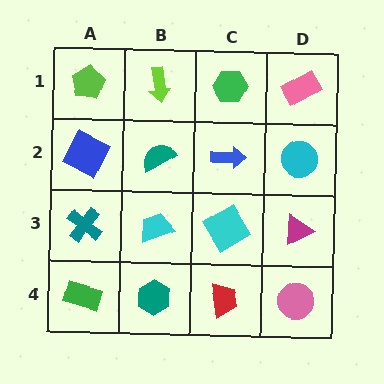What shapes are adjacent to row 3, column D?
A cyan circle (row 2, column D), a pink circle (row 4, column D), a cyan diamond (row 3, column C).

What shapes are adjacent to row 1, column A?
A blue square (row 2, column A), a lime arrow (row 1, column B).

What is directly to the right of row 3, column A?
A cyan trapezoid.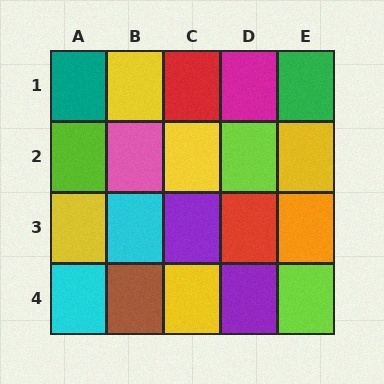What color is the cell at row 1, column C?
Red.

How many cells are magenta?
1 cell is magenta.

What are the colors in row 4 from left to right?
Cyan, brown, yellow, purple, lime.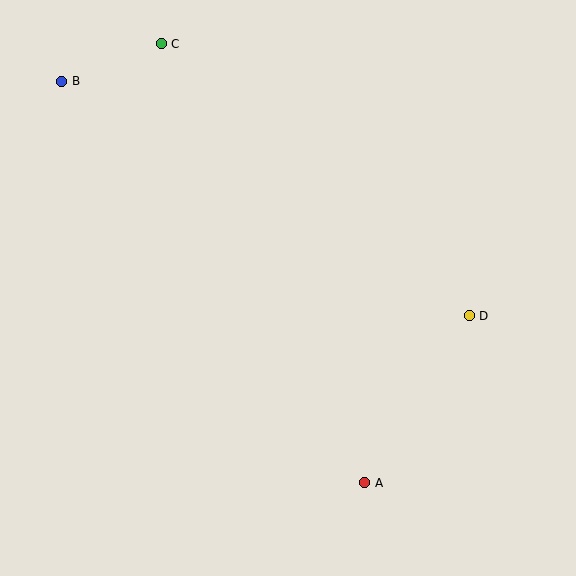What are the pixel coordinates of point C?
Point C is at (161, 44).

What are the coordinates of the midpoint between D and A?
The midpoint between D and A is at (417, 399).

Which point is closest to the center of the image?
Point D at (469, 316) is closest to the center.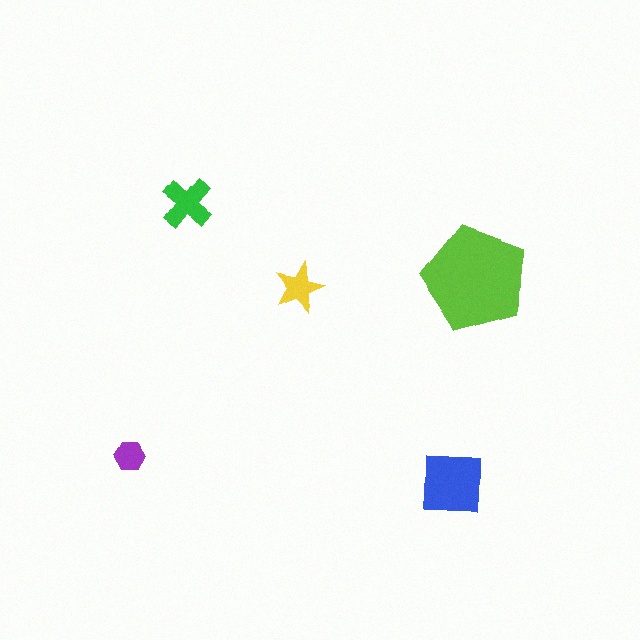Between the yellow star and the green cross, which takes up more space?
The green cross.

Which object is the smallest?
The purple hexagon.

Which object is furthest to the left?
The purple hexagon is leftmost.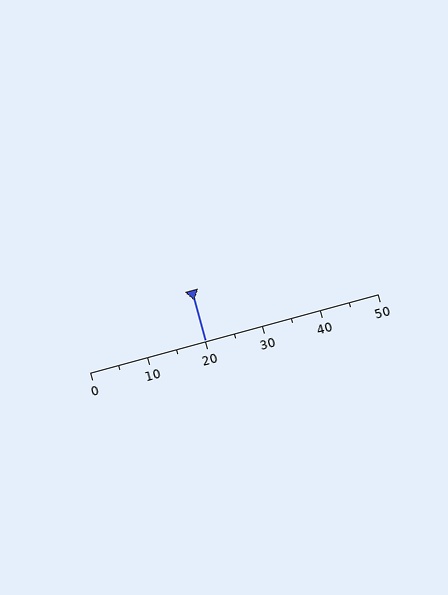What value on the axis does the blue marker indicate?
The marker indicates approximately 20.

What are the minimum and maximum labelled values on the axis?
The axis runs from 0 to 50.